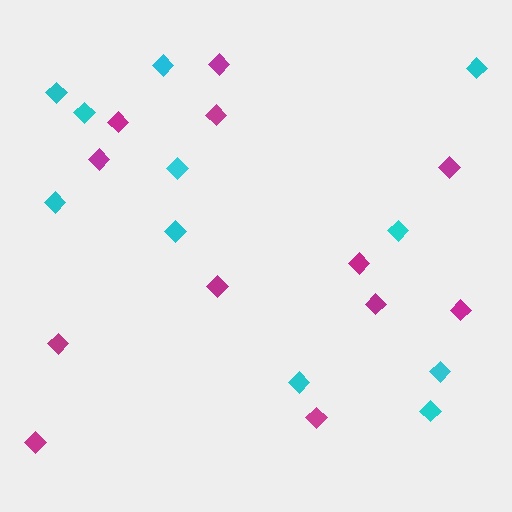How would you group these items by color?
There are 2 groups: one group of magenta diamonds (12) and one group of cyan diamonds (11).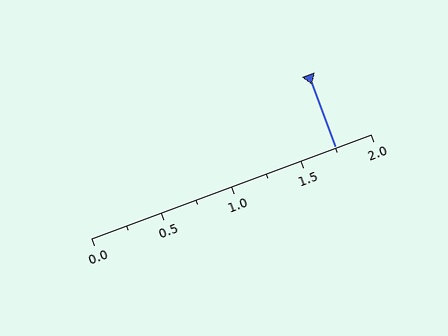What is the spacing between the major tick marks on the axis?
The major ticks are spaced 0.5 apart.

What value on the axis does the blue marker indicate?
The marker indicates approximately 1.75.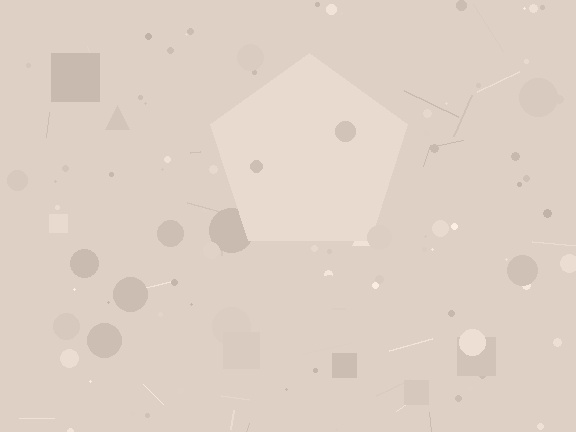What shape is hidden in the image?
A pentagon is hidden in the image.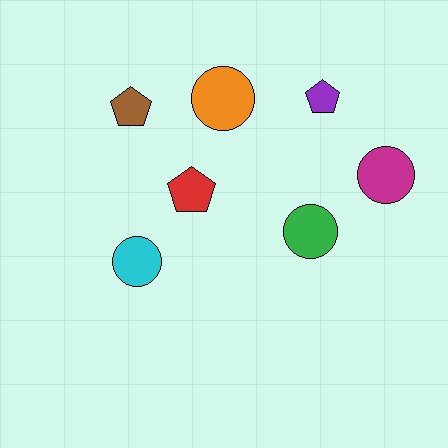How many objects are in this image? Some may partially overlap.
There are 7 objects.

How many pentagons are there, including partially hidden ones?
There are 3 pentagons.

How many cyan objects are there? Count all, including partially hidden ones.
There is 1 cyan object.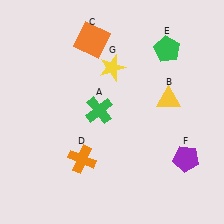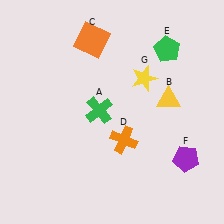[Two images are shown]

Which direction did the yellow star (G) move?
The yellow star (G) moved right.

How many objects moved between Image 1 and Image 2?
2 objects moved between the two images.